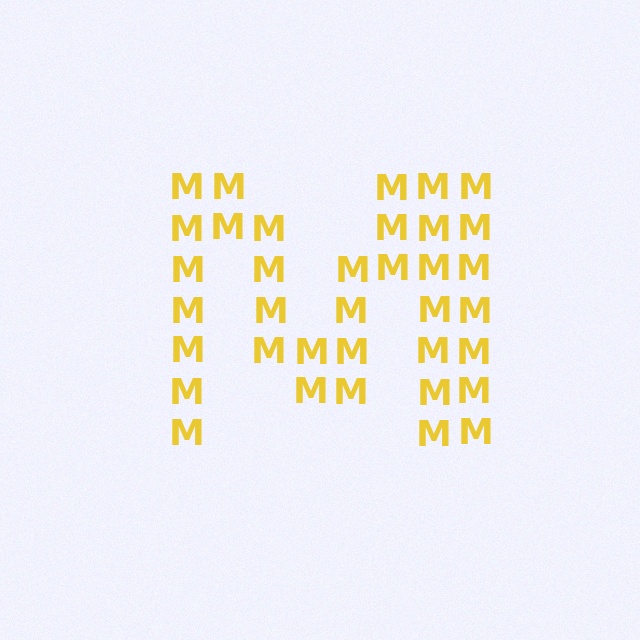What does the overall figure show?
The overall figure shows the letter M.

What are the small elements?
The small elements are letter M's.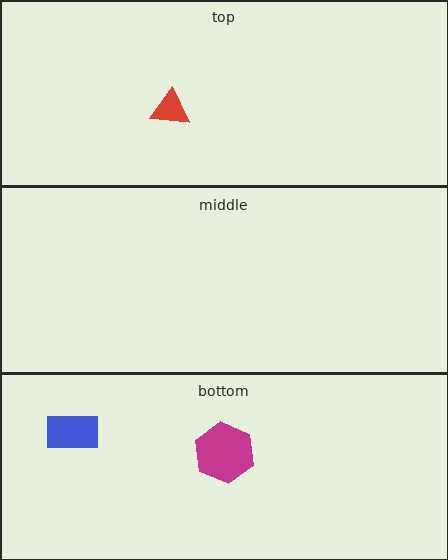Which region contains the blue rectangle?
The bottom region.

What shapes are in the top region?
The red triangle.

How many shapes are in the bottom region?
2.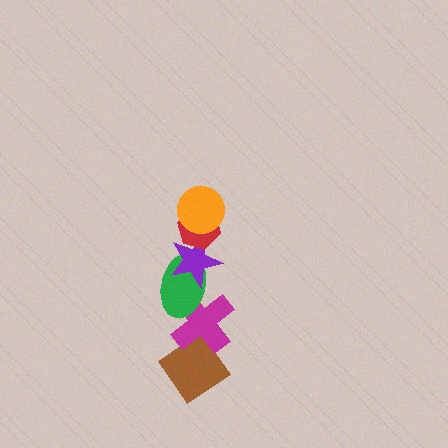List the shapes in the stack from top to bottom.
From top to bottom: the orange circle, the red hexagon, the purple star, the green ellipse, the magenta cross, the brown diamond.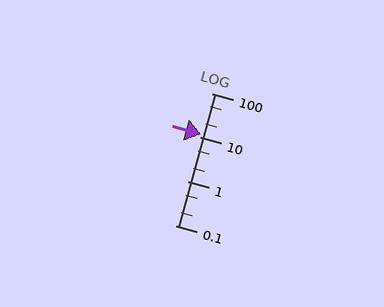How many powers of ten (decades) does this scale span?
The scale spans 3 decades, from 0.1 to 100.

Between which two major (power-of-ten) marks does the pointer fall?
The pointer is between 10 and 100.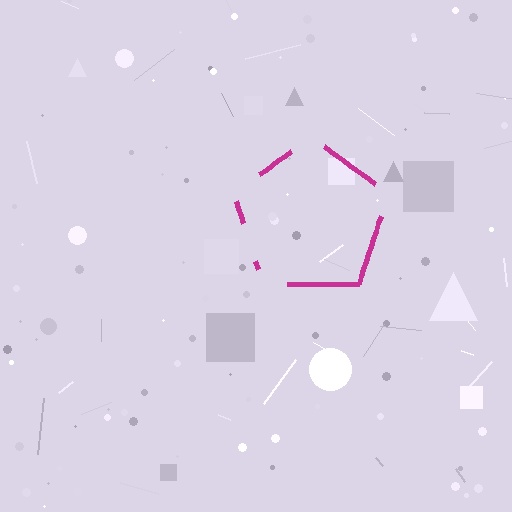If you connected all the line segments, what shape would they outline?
They would outline a pentagon.